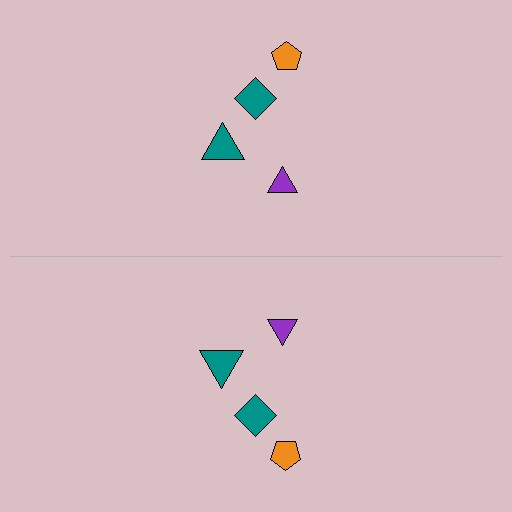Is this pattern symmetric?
Yes, this pattern has bilateral (reflection) symmetry.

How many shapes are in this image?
There are 8 shapes in this image.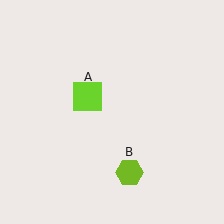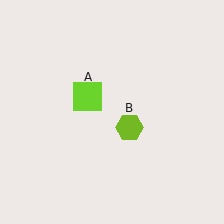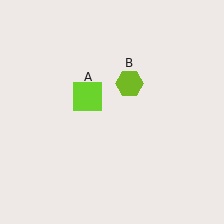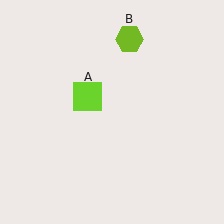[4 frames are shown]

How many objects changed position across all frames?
1 object changed position: lime hexagon (object B).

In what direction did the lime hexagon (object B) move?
The lime hexagon (object B) moved up.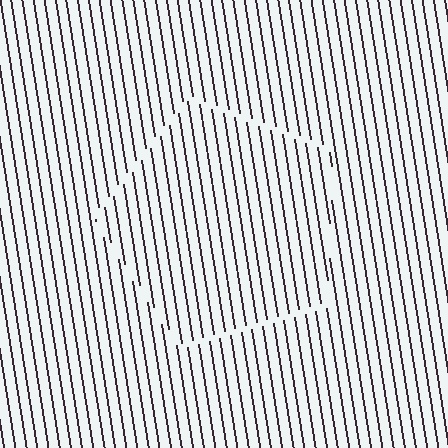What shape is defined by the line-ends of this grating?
An illusory pentagon. The interior of the shape contains the same grating, shifted by half a period — the contour is defined by the phase discontinuity where line-ends from the inner and outer gratings abut.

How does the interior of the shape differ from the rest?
The interior of the shape contains the same grating, shifted by half a period — the contour is defined by the phase discontinuity where line-ends from the inner and outer gratings abut.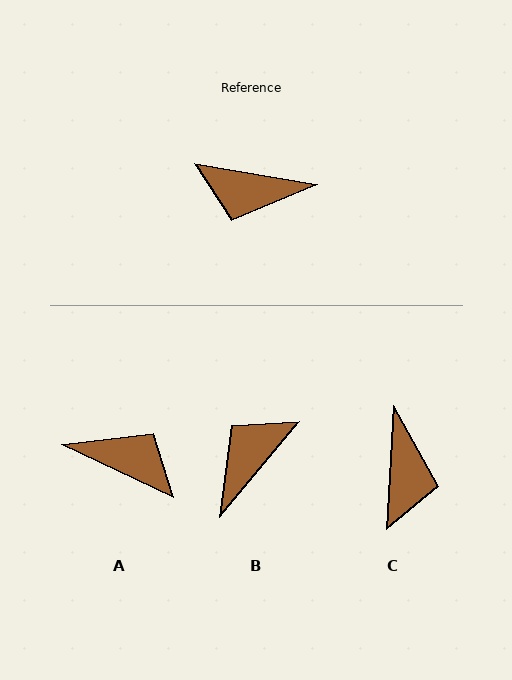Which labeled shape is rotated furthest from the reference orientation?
A, about 165 degrees away.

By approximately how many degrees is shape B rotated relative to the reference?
Approximately 120 degrees clockwise.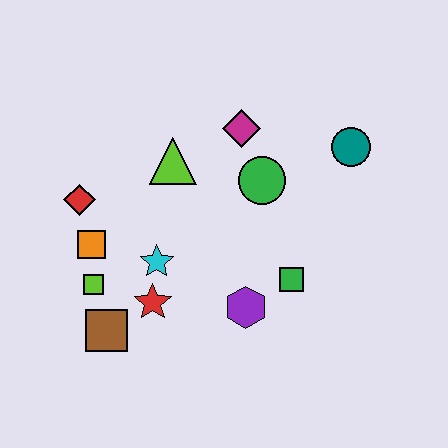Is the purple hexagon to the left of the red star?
No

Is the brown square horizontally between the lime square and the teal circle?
Yes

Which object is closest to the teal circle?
The green circle is closest to the teal circle.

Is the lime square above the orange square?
No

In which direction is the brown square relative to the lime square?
The brown square is below the lime square.